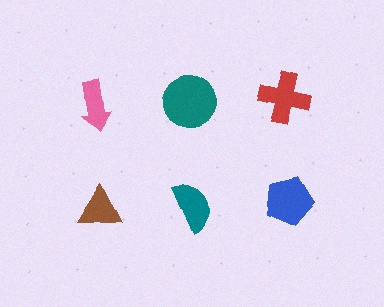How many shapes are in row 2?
3 shapes.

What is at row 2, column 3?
A blue pentagon.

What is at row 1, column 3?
A red cross.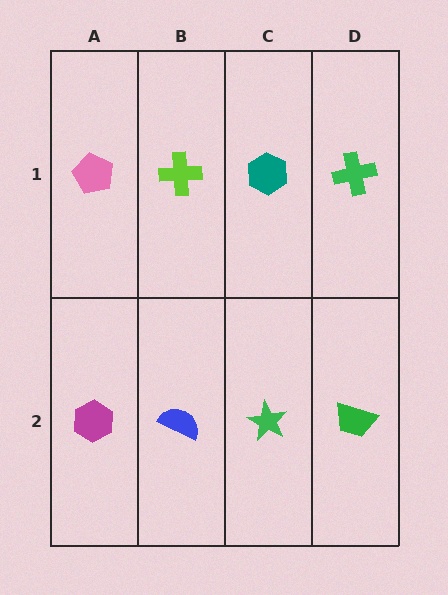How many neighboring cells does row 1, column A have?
2.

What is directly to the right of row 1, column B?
A teal hexagon.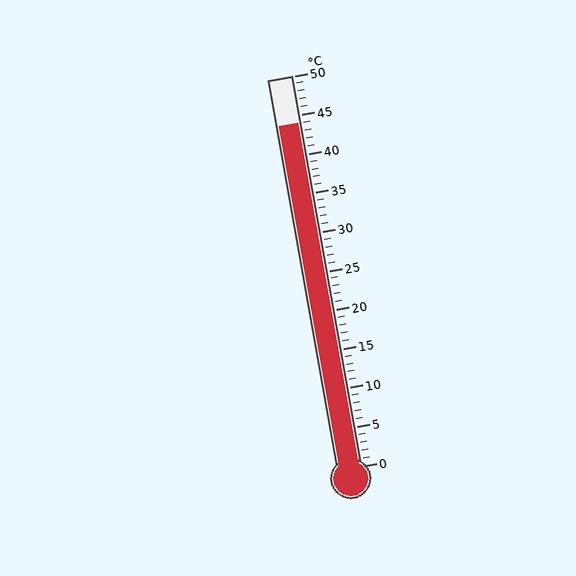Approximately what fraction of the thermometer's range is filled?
The thermometer is filled to approximately 90% of its range.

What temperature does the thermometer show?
The thermometer shows approximately 44°C.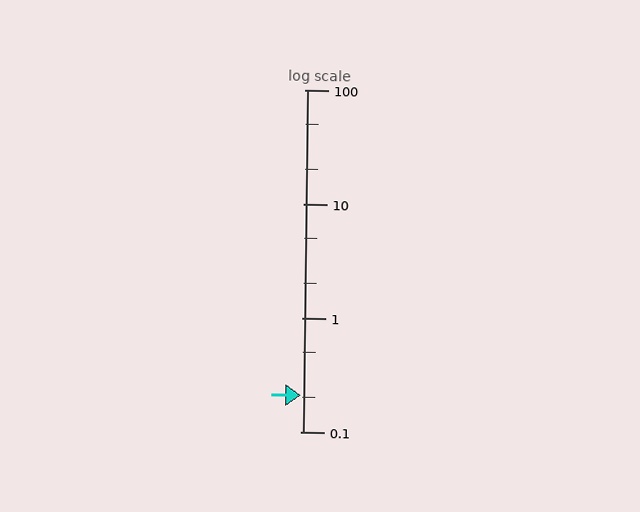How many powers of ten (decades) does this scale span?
The scale spans 3 decades, from 0.1 to 100.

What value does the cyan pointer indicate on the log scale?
The pointer indicates approximately 0.21.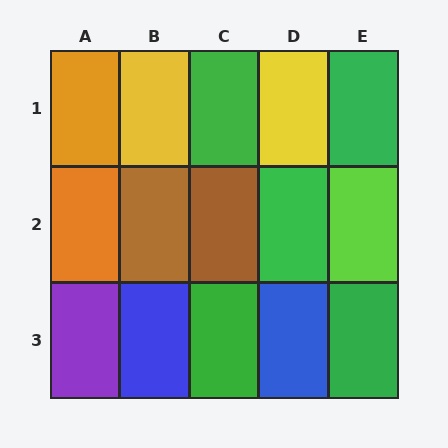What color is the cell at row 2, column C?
Brown.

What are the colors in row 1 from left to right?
Orange, yellow, green, yellow, green.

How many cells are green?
5 cells are green.